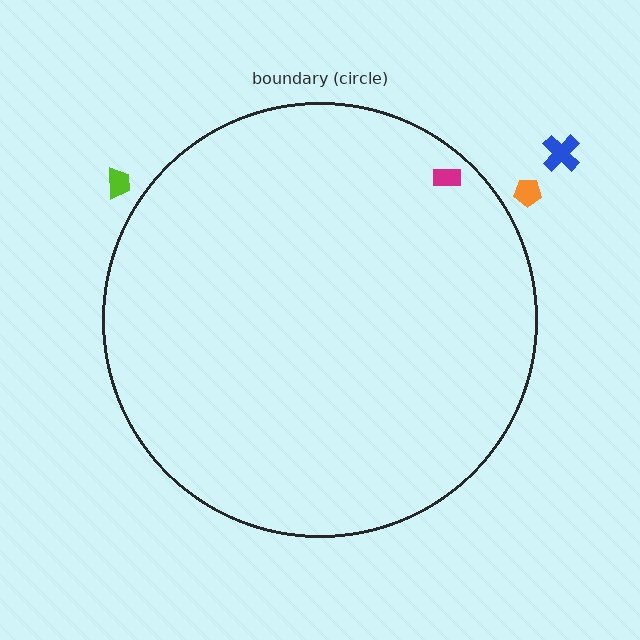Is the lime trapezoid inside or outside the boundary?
Outside.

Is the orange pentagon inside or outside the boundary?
Outside.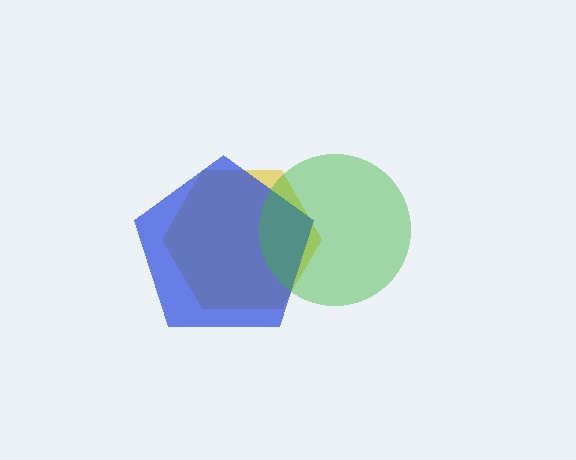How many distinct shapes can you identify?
There are 3 distinct shapes: a yellow hexagon, a blue pentagon, a green circle.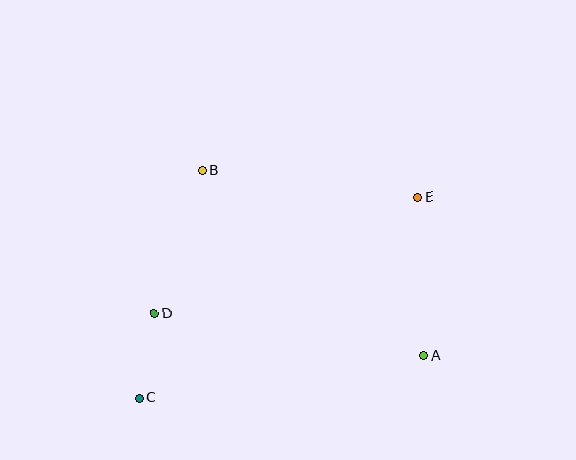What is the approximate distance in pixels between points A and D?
The distance between A and D is approximately 273 pixels.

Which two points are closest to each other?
Points C and D are closest to each other.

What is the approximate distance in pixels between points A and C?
The distance between A and C is approximately 287 pixels.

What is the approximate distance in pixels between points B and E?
The distance between B and E is approximately 217 pixels.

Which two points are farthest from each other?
Points C and E are farthest from each other.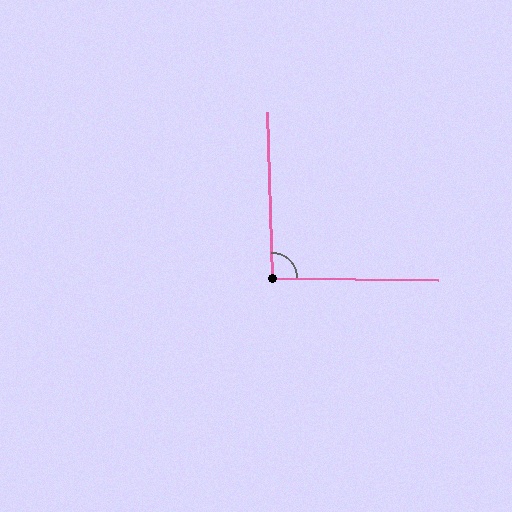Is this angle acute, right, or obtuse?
It is approximately a right angle.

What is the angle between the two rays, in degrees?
Approximately 93 degrees.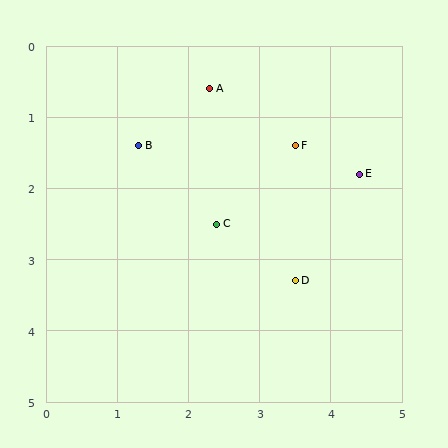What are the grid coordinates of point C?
Point C is at approximately (2.4, 2.5).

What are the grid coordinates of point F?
Point F is at approximately (3.5, 1.4).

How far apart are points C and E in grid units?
Points C and E are about 2.1 grid units apart.